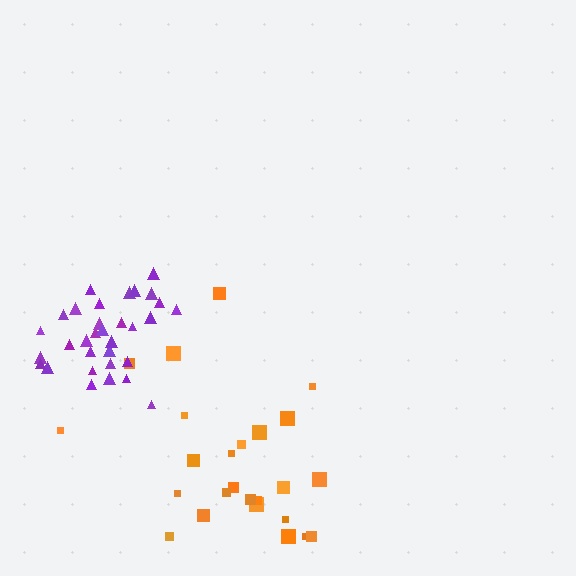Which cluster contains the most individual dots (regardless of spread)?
Purple (32).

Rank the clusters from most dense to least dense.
purple, orange.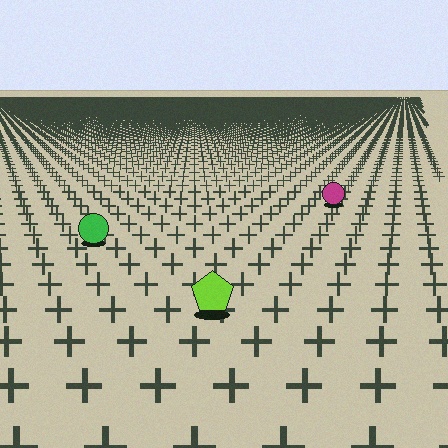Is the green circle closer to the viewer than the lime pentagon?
No. The lime pentagon is closer — you can tell from the texture gradient: the ground texture is coarser near it.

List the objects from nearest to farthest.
From nearest to farthest: the lime pentagon, the green circle, the magenta circle.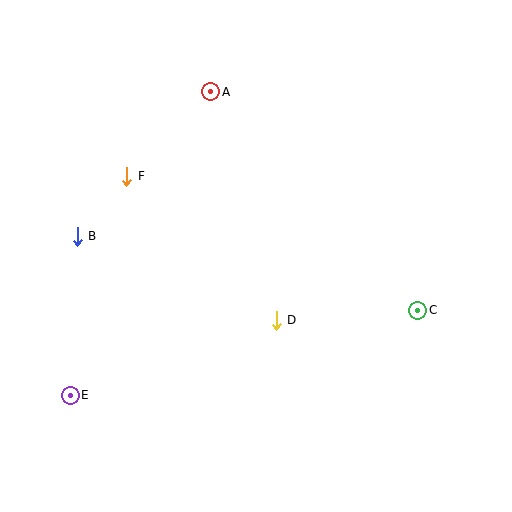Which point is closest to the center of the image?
Point D at (276, 320) is closest to the center.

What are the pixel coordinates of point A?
Point A is at (211, 92).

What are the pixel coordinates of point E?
Point E is at (70, 395).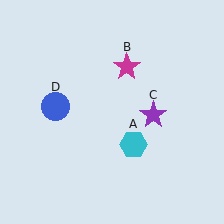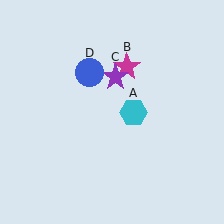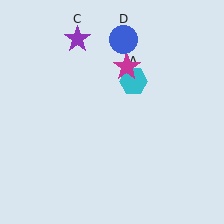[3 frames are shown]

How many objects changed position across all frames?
3 objects changed position: cyan hexagon (object A), purple star (object C), blue circle (object D).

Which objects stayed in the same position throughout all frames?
Magenta star (object B) remained stationary.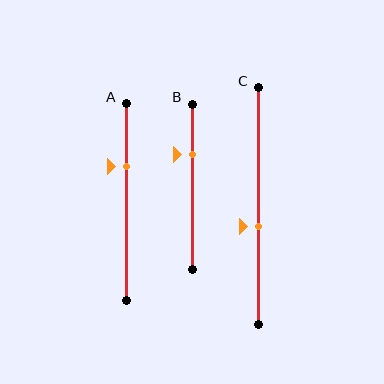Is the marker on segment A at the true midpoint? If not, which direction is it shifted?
No, the marker on segment A is shifted upward by about 18% of the segment length.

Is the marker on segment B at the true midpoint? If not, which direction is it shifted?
No, the marker on segment B is shifted upward by about 19% of the segment length.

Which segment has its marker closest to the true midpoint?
Segment C has its marker closest to the true midpoint.